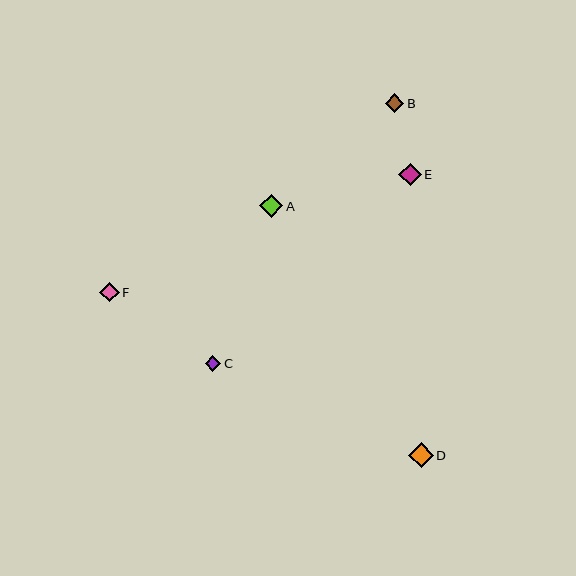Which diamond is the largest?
Diamond D is the largest with a size of approximately 24 pixels.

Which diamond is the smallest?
Diamond C is the smallest with a size of approximately 15 pixels.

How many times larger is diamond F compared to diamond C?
Diamond F is approximately 1.3 times the size of diamond C.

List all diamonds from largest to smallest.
From largest to smallest: D, A, E, F, B, C.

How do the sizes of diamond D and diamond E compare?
Diamond D and diamond E are approximately the same size.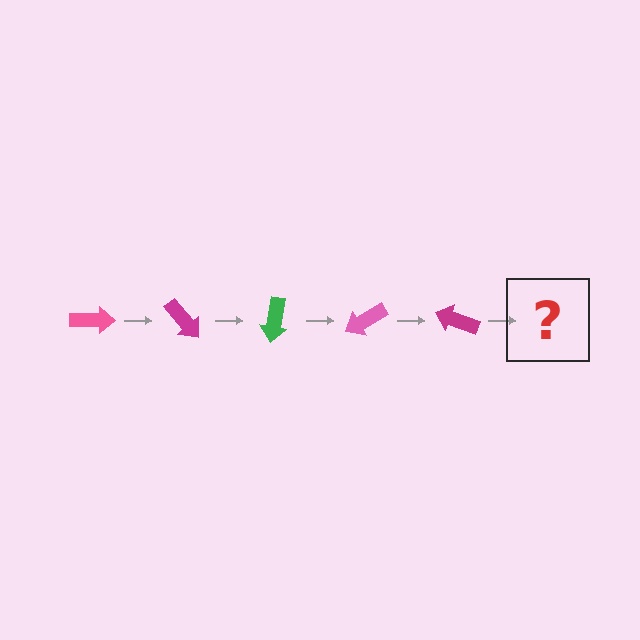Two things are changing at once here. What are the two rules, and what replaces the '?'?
The two rules are that it rotates 50 degrees each step and the color cycles through pink, magenta, and green. The '?' should be a green arrow, rotated 250 degrees from the start.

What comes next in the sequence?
The next element should be a green arrow, rotated 250 degrees from the start.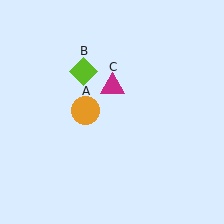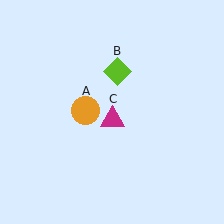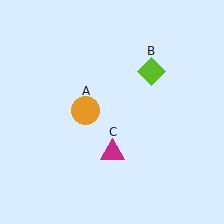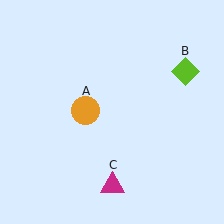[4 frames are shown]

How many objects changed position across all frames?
2 objects changed position: lime diamond (object B), magenta triangle (object C).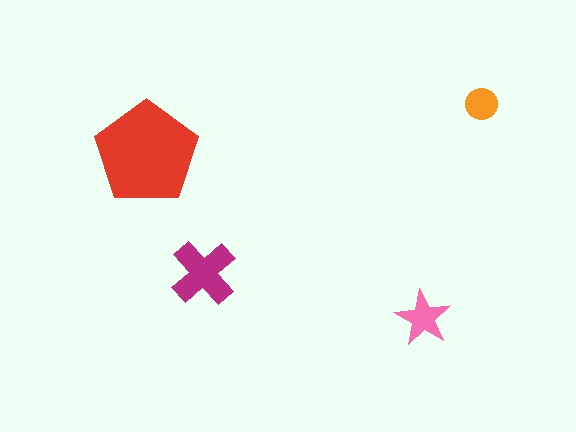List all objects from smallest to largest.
The orange circle, the pink star, the magenta cross, the red pentagon.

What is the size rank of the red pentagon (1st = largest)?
1st.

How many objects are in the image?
There are 4 objects in the image.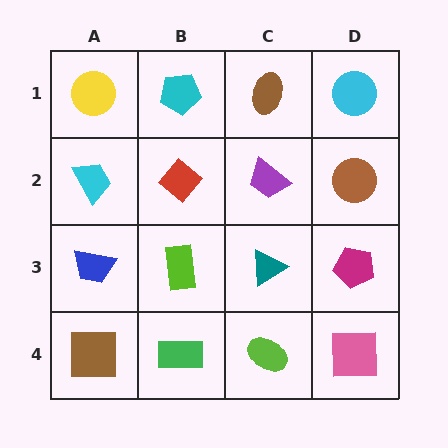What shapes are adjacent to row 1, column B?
A red diamond (row 2, column B), a yellow circle (row 1, column A), a brown ellipse (row 1, column C).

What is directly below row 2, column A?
A blue trapezoid.